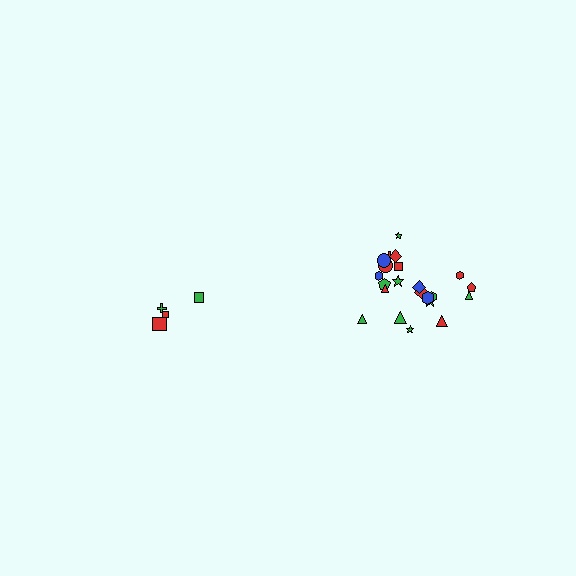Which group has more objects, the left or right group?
The right group.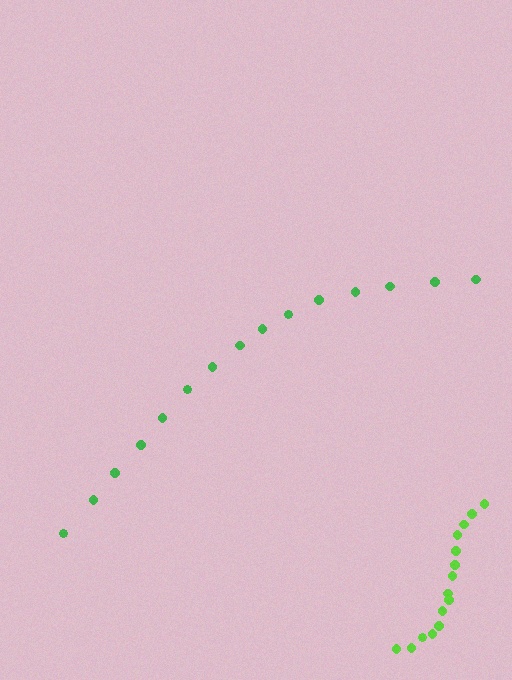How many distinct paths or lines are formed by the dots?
There are 2 distinct paths.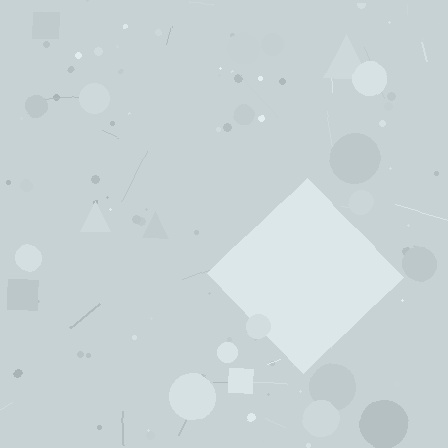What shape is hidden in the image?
A diamond is hidden in the image.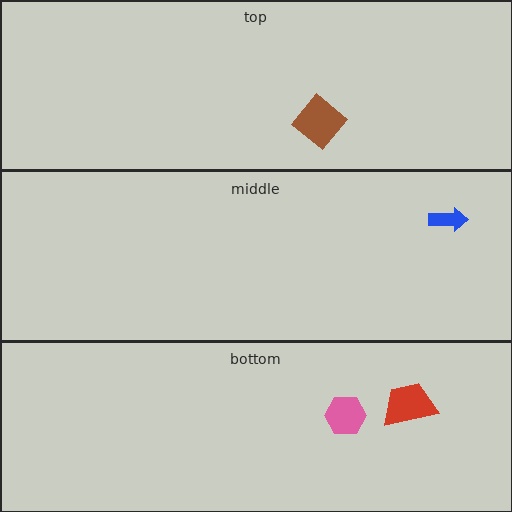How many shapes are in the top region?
1.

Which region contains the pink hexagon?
The bottom region.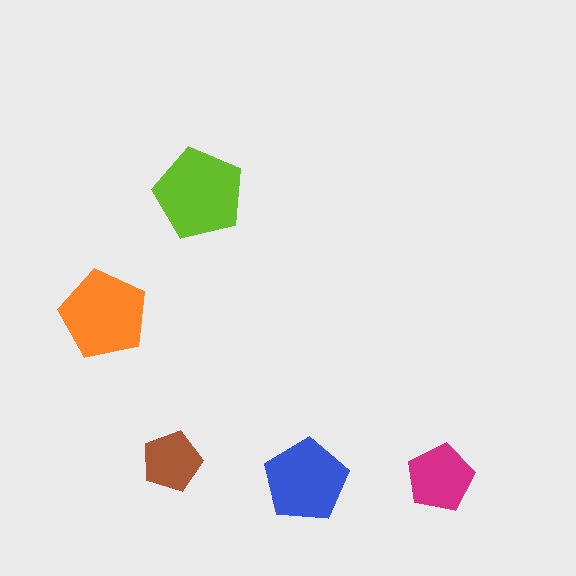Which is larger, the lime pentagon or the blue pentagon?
The lime one.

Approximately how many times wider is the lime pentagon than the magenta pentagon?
About 1.5 times wider.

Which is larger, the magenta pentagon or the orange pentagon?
The orange one.